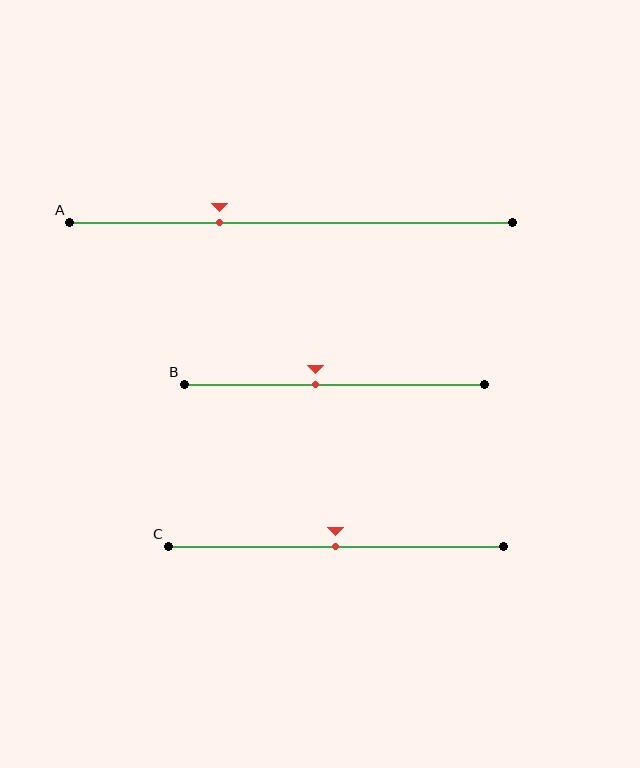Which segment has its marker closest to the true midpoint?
Segment C has its marker closest to the true midpoint.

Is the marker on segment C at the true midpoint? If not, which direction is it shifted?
Yes, the marker on segment C is at the true midpoint.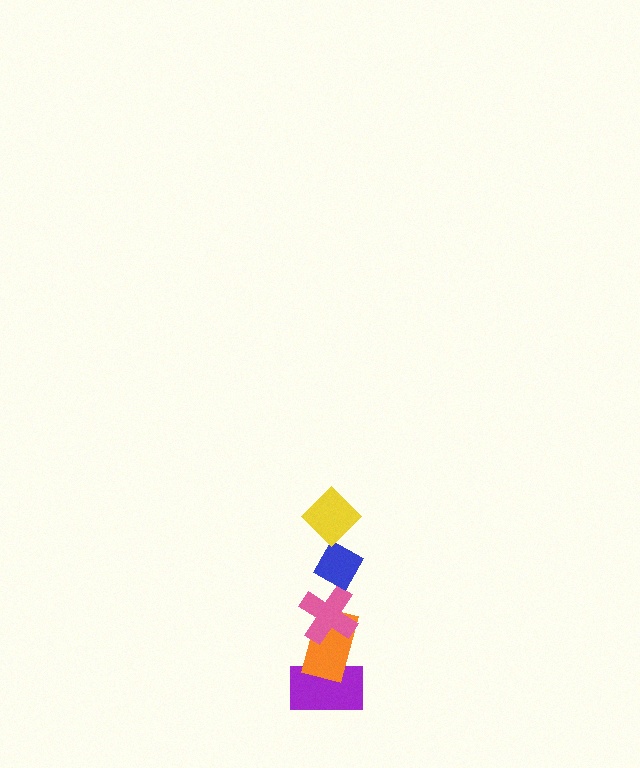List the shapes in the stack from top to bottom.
From top to bottom: the yellow diamond, the blue diamond, the pink cross, the orange rectangle, the purple rectangle.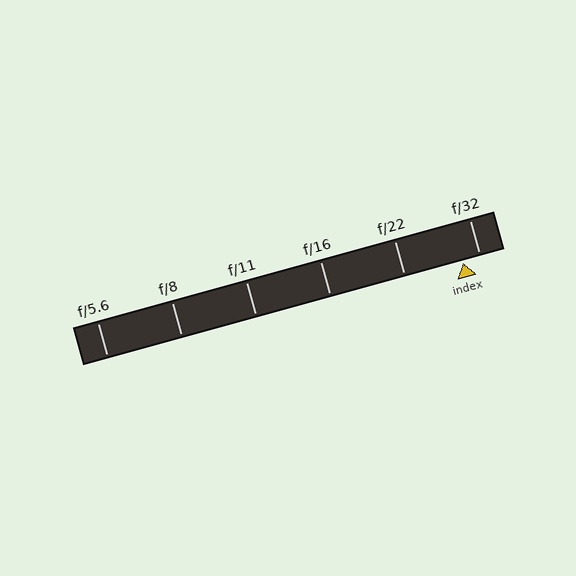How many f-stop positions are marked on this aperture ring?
There are 6 f-stop positions marked.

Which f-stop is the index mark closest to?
The index mark is closest to f/32.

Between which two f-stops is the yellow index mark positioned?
The index mark is between f/22 and f/32.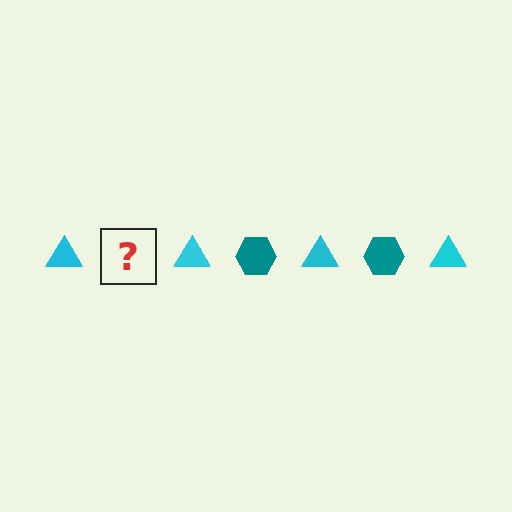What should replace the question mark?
The question mark should be replaced with a teal hexagon.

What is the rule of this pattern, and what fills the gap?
The rule is that the pattern alternates between cyan triangle and teal hexagon. The gap should be filled with a teal hexagon.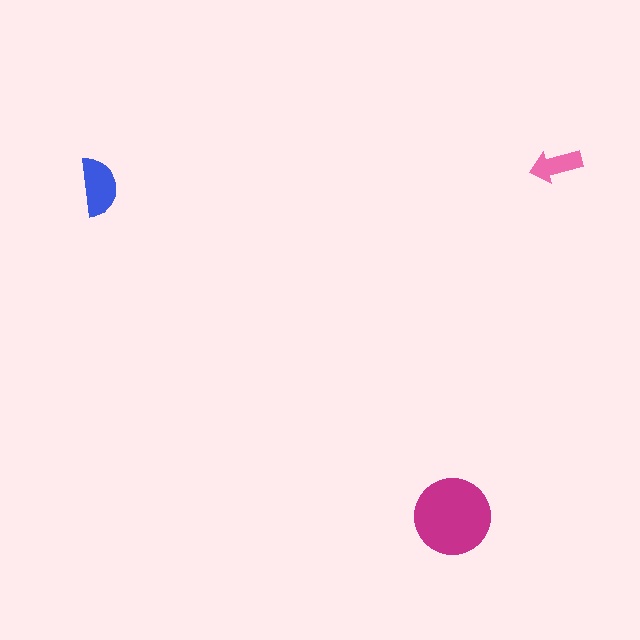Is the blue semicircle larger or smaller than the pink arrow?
Larger.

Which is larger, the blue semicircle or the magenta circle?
The magenta circle.